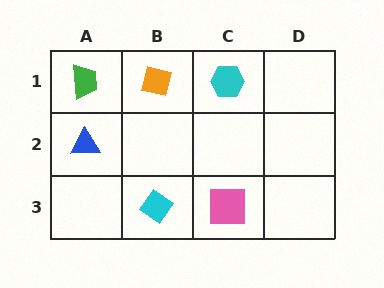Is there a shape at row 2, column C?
No, that cell is empty.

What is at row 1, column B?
An orange square.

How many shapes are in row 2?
1 shape.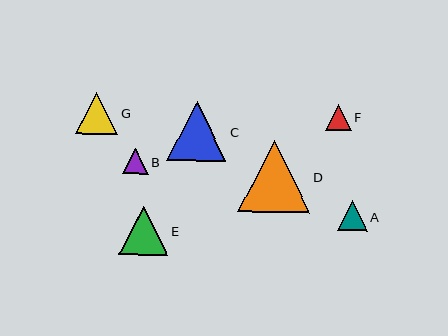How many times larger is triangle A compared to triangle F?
Triangle A is approximately 1.2 times the size of triangle F.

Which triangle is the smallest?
Triangle B is the smallest with a size of approximately 25 pixels.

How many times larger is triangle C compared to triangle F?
Triangle C is approximately 2.3 times the size of triangle F.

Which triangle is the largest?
Triangle D is the largest with a size of approximately 72 pixels.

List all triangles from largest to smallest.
From largest to smallest: D, C, E, G, A, F, B.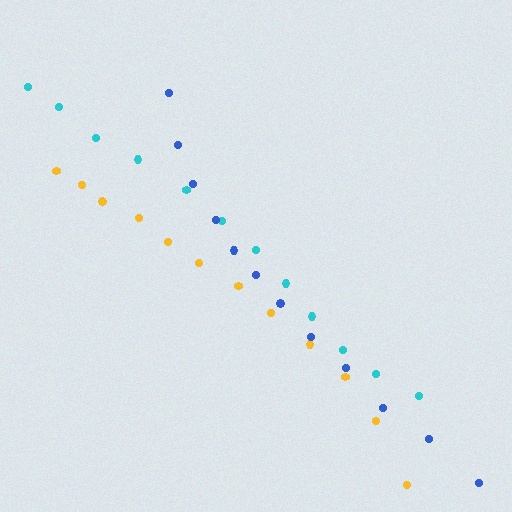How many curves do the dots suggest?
There are 3 distinct paths.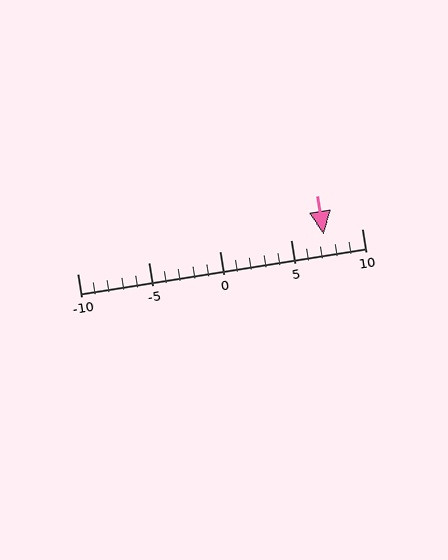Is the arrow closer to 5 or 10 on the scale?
The arrow is closer to 5.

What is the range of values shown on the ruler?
The ruler shows values from -10 to 10.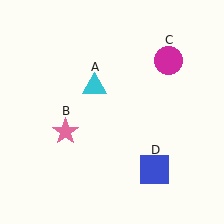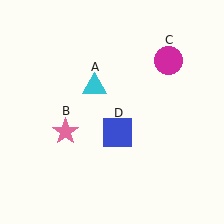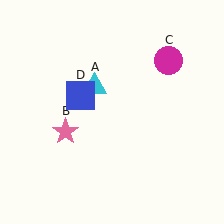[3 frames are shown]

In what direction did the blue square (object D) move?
The blue square (object D) moved up and to the left.